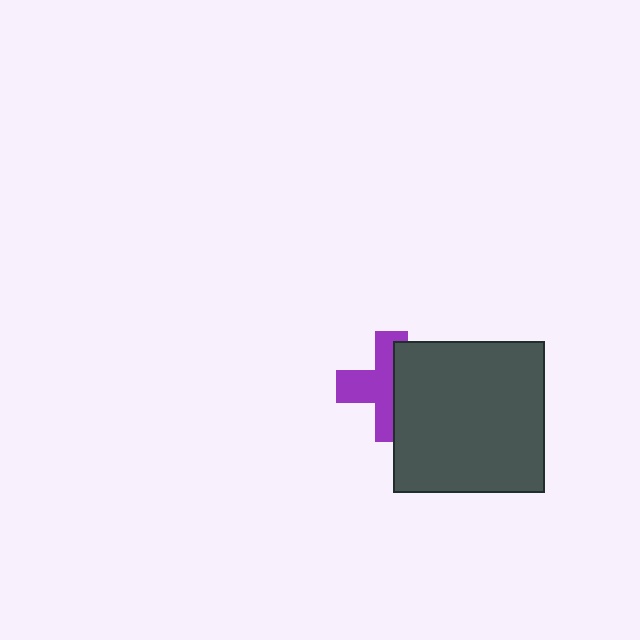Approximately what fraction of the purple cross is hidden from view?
Roughly 44% of the purple cross is hidden behind the dark gray square.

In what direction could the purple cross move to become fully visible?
The purple cross could move left. That would shift it out from behind the dark gray square entirely.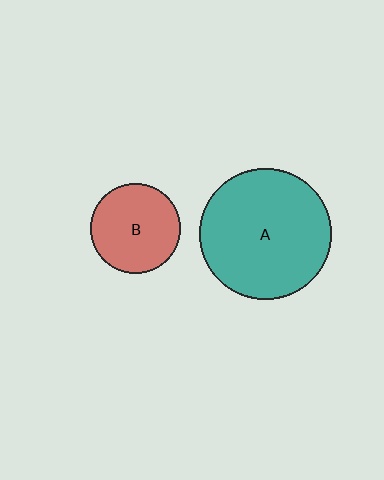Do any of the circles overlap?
No, none of the circles overlap.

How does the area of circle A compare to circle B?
Approximately 2.1 times.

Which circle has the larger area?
Circle A (teal).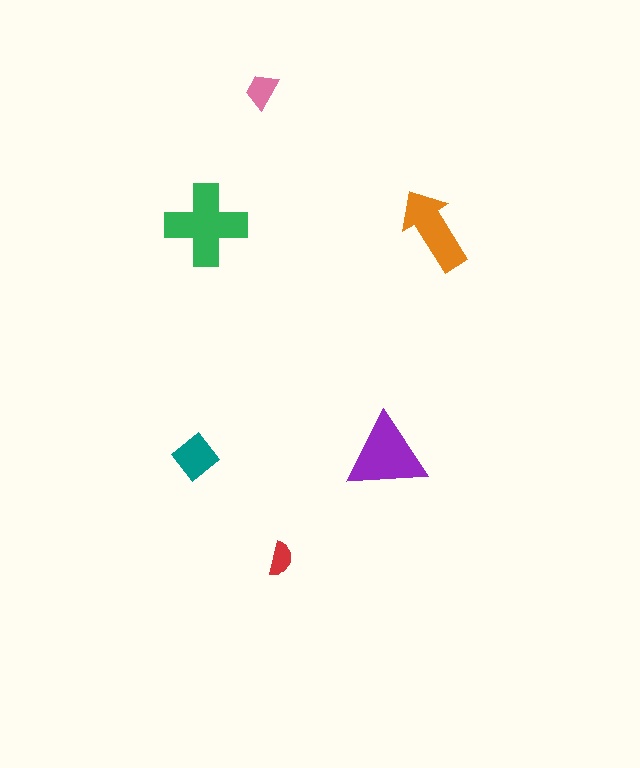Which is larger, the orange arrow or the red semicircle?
The orange arrow.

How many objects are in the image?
There are 6 objects in the image.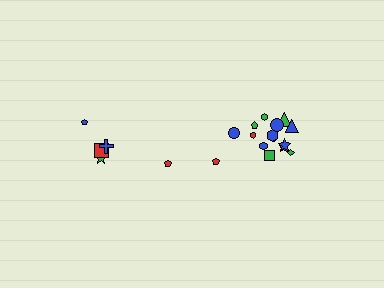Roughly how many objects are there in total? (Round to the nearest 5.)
Roughly 20 objects in total.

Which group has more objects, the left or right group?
The right group.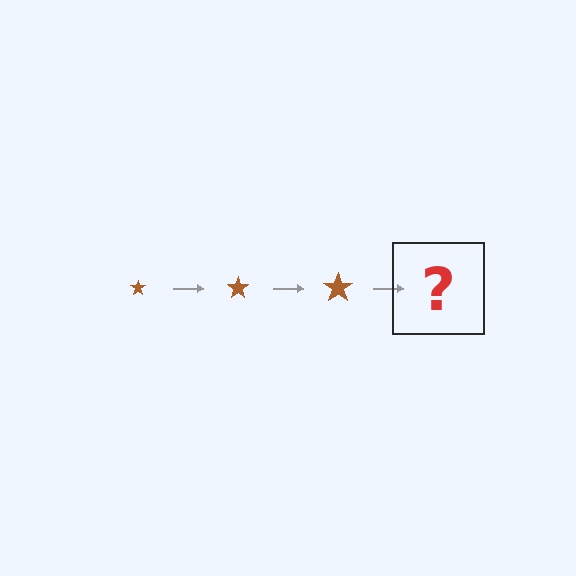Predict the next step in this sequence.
The next step is a brown star, larger than the previous one.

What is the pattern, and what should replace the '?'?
The pattern is that the star gets progressively larger each step. The '?' should be a brown star, larger than the previous one.